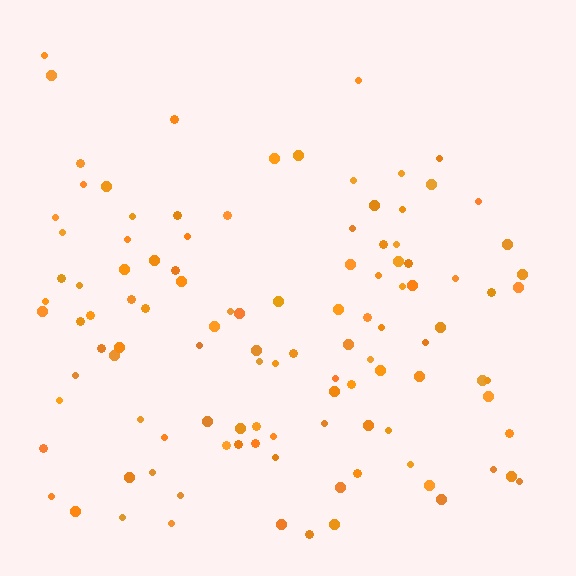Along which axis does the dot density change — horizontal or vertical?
Vertical.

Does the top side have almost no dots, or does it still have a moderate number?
Still a moderate number, just noticeably fewer than the bottom.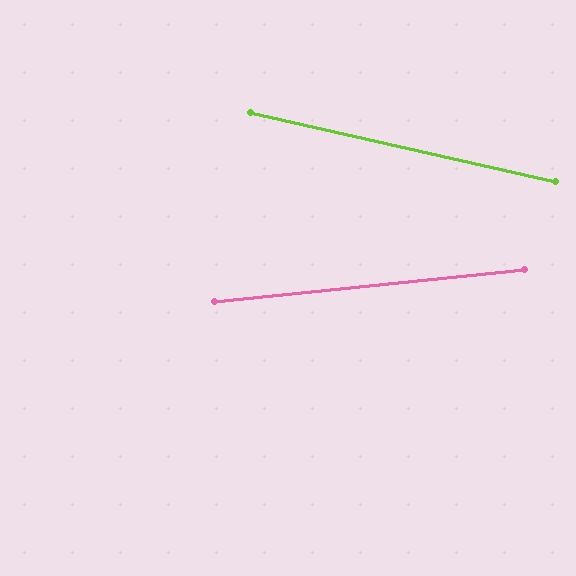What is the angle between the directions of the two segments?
Approximately 19 degrees.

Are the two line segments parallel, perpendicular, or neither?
Neither parallel nor perpendicular — they differ by about 19°.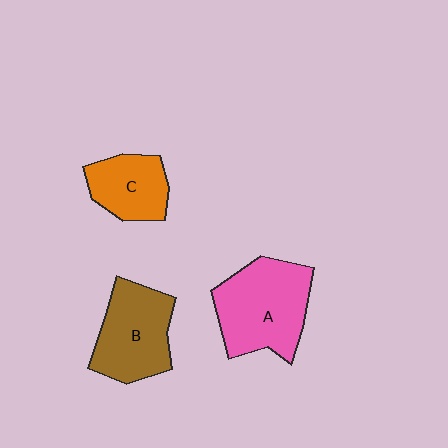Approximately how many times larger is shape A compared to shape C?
Approximately 1.7 times.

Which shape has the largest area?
Shape A (pink).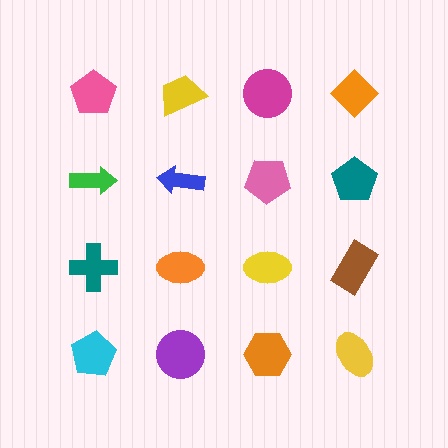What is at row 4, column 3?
An orange hexagon.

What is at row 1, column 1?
A pink pentagon.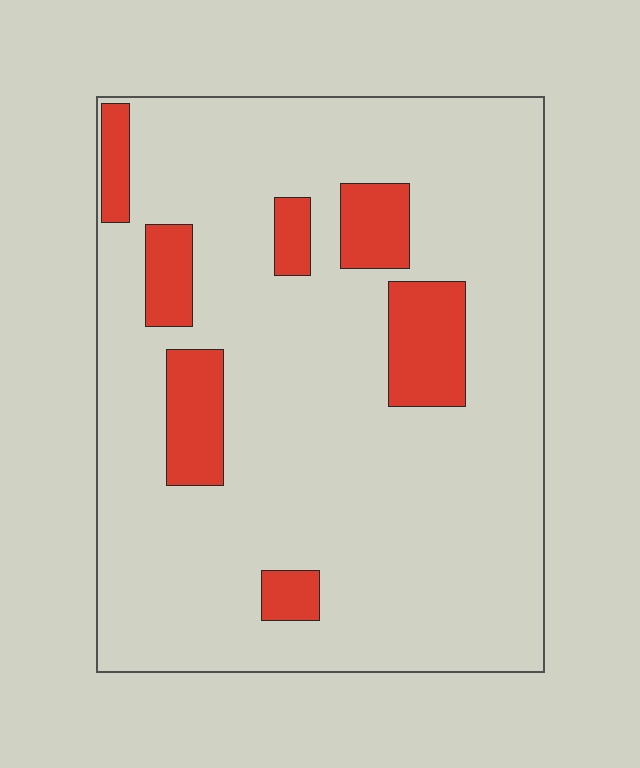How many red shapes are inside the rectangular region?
7.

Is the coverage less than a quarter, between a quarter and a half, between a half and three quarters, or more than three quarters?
Less than a quarter.